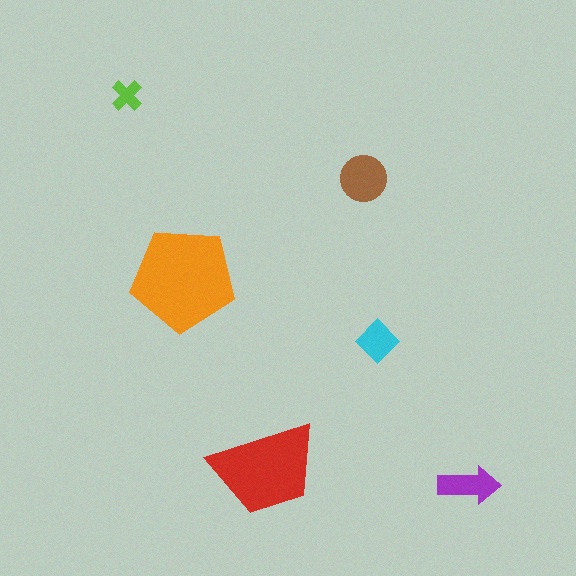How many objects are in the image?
There are 6 objects in the image.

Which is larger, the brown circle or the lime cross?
The brown circle.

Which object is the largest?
The orange pentagon.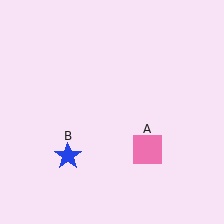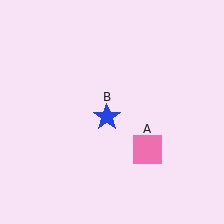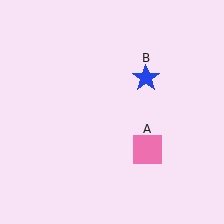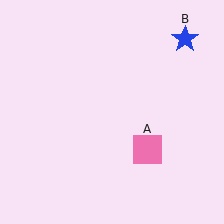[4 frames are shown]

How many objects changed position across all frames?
1 object changed position: blue star (object B).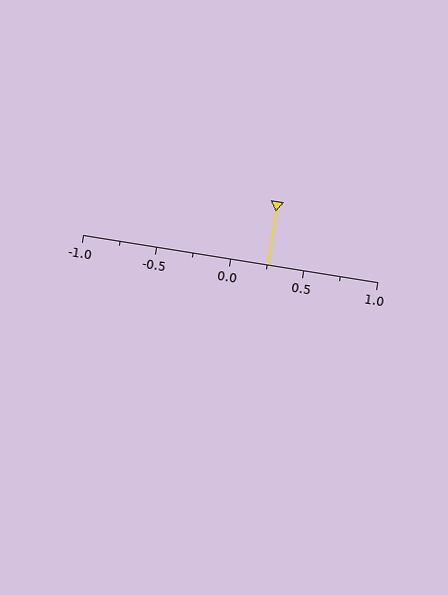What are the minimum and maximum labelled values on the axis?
The axis runs from -1.0 to 1.0.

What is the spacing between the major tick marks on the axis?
The major ticks are spaced 0.5 apart.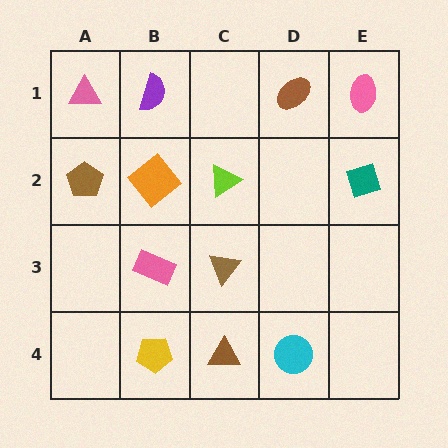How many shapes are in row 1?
4 shapes.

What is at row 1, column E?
A pink ellipse.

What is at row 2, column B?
An orange diamond.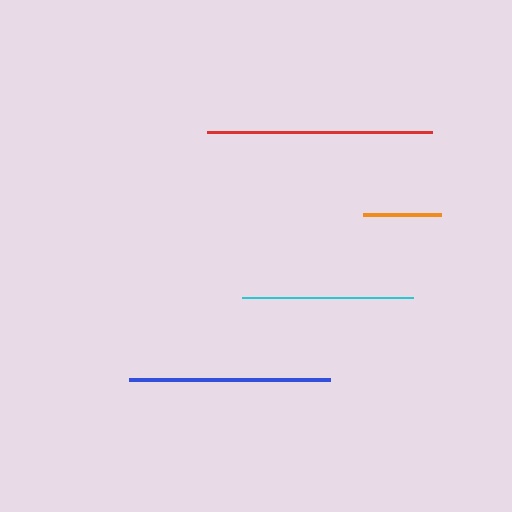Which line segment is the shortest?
The orange line is the shortest at approximately 78 pixels.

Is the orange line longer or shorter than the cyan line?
The cyan line is longer than the orange line.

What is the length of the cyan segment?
The cyan segment is approximately 171 pixels long.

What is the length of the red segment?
The red segment is approximately 225 pixels long.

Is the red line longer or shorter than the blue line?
The red line is longer than the blue line.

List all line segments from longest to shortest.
From longest to shortest: red, blue, cyan, orange.